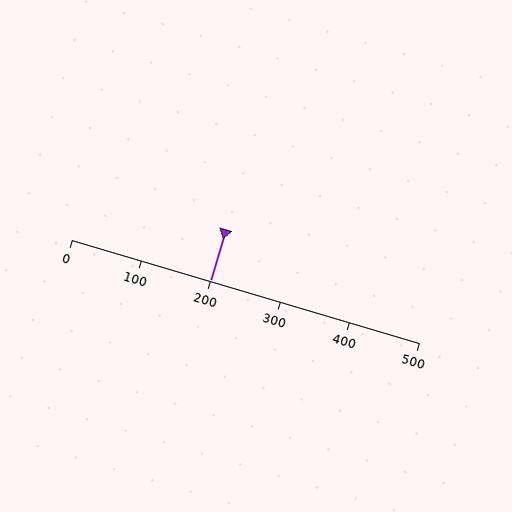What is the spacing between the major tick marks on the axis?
The major ticks are spaced 100 apart.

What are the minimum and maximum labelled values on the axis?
The axis runs from 0 to 500.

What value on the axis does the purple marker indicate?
The marker indicates approximately 200.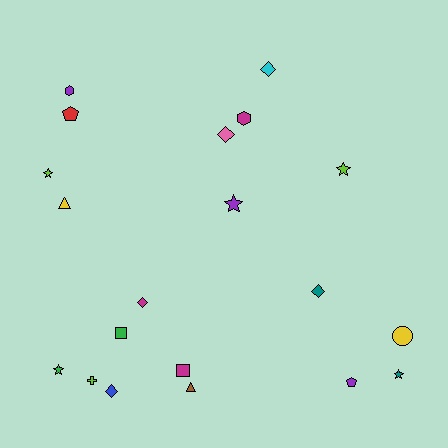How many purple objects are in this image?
There are 3 purple objects.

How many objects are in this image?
There are 20 objects.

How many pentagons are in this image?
There are 2 pentagons.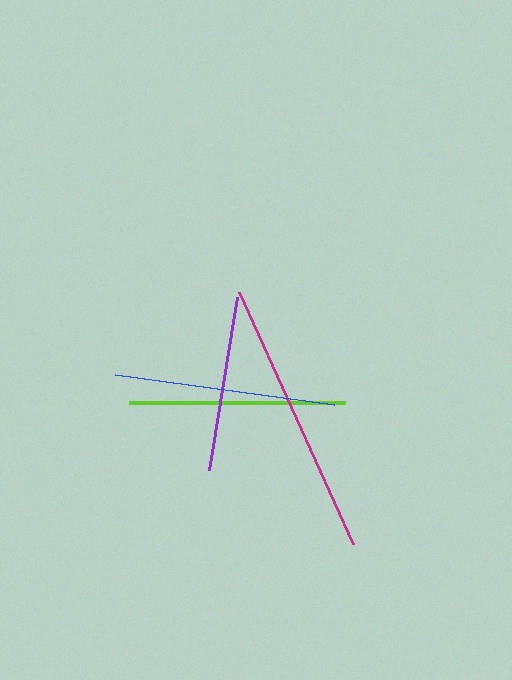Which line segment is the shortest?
The purple line is the shortest at approximately 175 pixels.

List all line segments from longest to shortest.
From longest to shortest: magenta, blue, lime, purple.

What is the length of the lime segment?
The lime segment is approximately 216 pixels long.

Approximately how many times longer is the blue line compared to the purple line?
The blue line is approximately 1.3 times the length of the purple line.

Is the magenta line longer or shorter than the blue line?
The magenta line is longer than the blue line.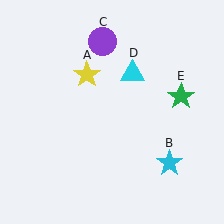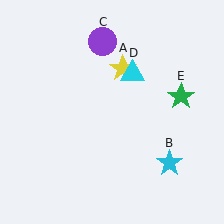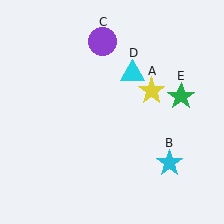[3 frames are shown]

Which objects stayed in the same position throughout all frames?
Cyan star (object B) and purple circle (object C) and cyan triangle (object D) and green star (object E) remained stationary.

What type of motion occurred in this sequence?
The yellow star (object A) rotated clockwise around the center of the scene.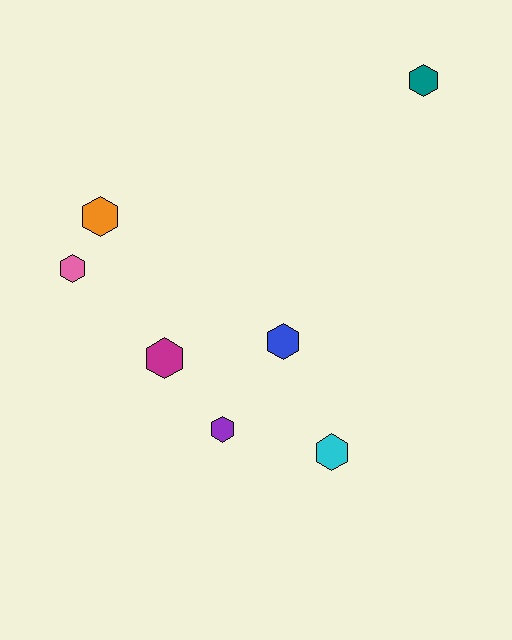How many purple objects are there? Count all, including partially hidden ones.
There is 1 purple object.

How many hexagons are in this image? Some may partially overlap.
There are 7 hexagons.